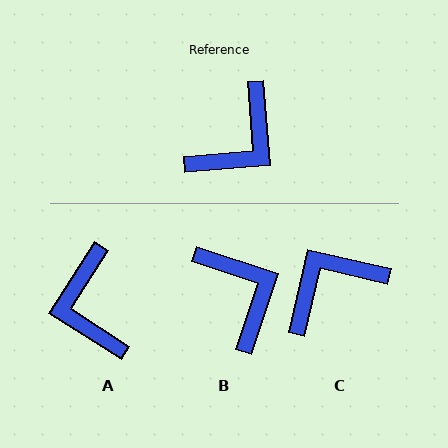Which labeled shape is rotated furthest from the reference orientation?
C, about 162 degrees away.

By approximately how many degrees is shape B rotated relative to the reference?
Approximately 67 degrees counter-clockwise.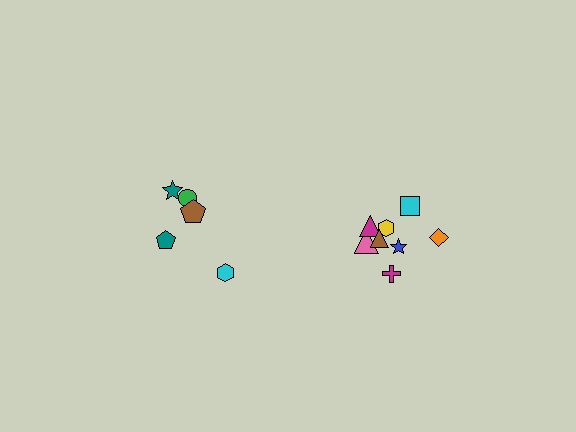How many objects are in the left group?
There are 5 objects.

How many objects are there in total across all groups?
There are 13 objects.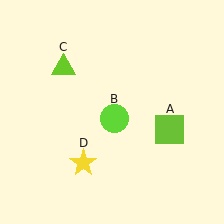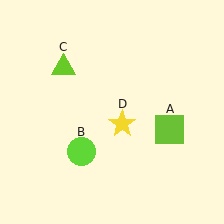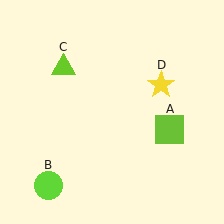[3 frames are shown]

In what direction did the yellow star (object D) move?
The yellow star (object D) moved up and to the right.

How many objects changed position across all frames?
2 objects changed position: lime circle (object B), yellow star (object D).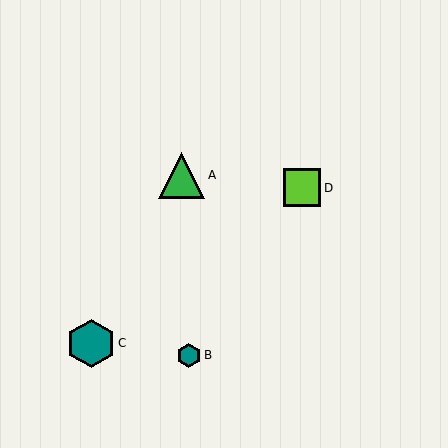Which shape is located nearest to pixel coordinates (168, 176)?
The green triangle (labeled A) at (182, 175) is nearest to that location.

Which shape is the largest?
The teal hexagon (labeled C) is the largest.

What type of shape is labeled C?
Shape C is a teal hexagon.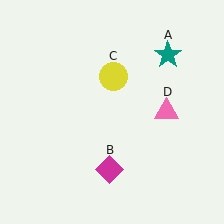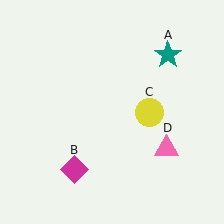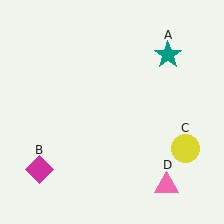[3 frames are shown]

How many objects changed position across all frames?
3 objects changed position: magenta diamond (object B), yellow circle (object C), pink triangle (object D).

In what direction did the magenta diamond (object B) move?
The magenta diamond (object B) moved left.